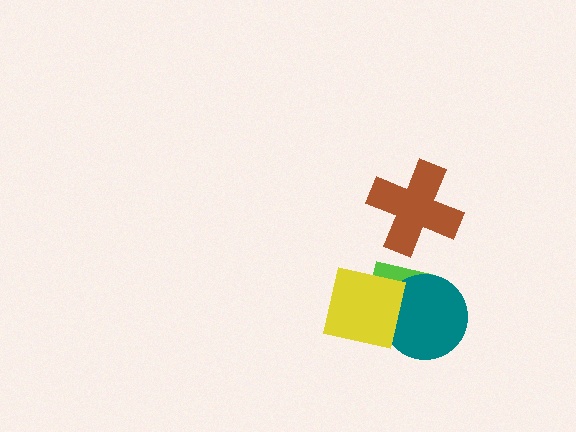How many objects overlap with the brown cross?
0 objects overlap with the brown cross.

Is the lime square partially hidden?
Yes, it is partially covered by another shape.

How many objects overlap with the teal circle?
2 objects overlap with the teal circle.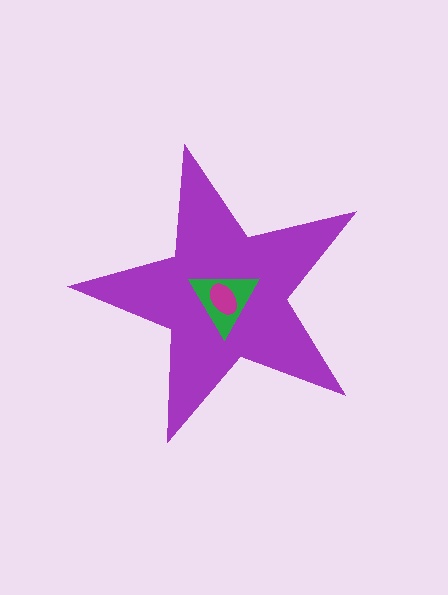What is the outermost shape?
The purple star.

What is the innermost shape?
The magenta ellipse.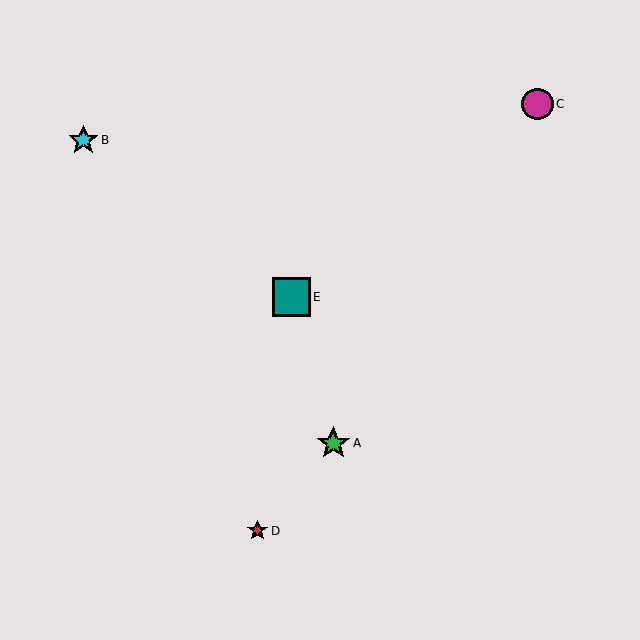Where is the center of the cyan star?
The center of the cyan star is at (83, 140).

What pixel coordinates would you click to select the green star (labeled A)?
Click at (333, 443) to select the green star A.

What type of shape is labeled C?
Shape C is a magenta circle.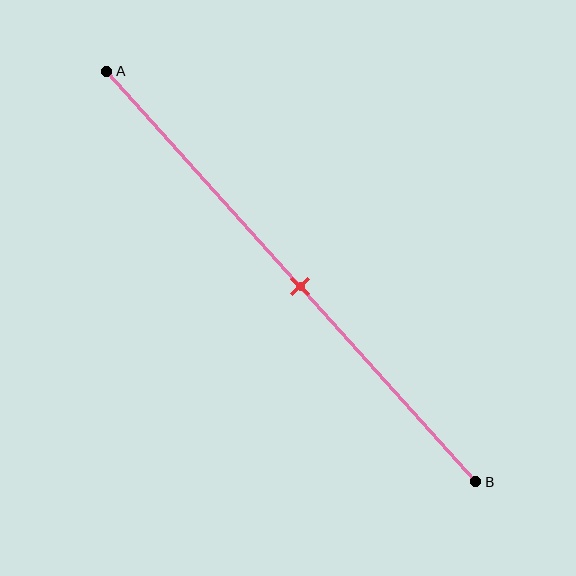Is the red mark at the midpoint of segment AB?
Yes, the mark is approximately at the midpoint.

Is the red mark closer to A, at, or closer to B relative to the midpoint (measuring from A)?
The red mark is approximately at the midpoint of segment AB.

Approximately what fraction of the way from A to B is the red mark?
The red mark is approximately 50% of the way from A to B.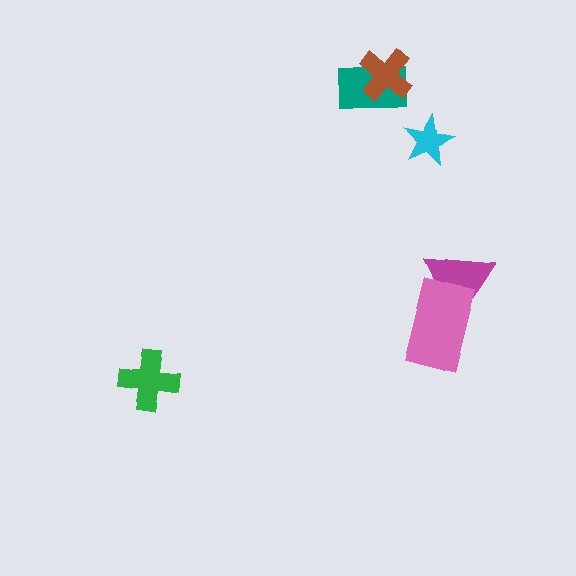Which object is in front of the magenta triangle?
The pink rectangle is in front of the magenta triangle.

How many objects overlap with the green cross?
0 objects overlap with the green cross.